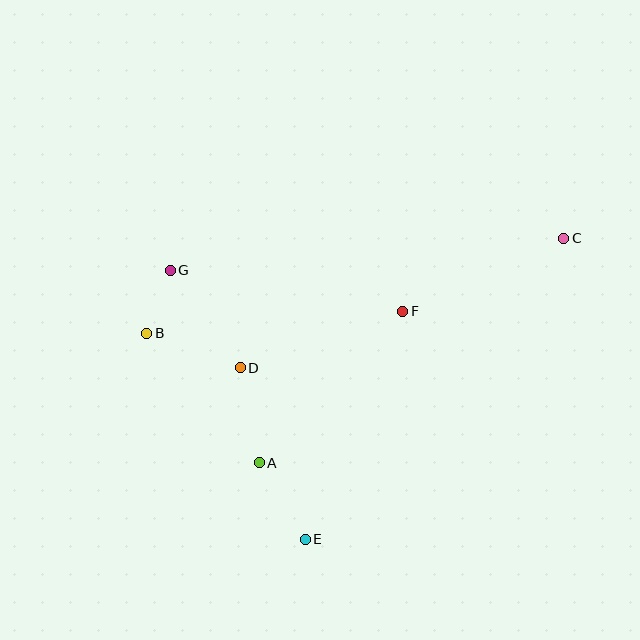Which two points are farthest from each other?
Points B and C are farthest from each other.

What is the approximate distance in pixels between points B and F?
The distance between B and F is approximately 257 pixels.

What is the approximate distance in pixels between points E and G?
The distance between E and G is approximately 301 pixels.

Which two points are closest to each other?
Points B and G are closest to each other.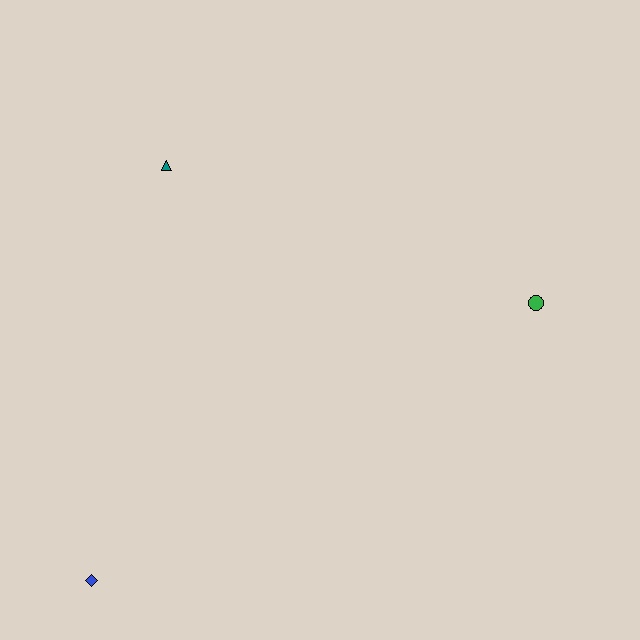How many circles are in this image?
There is 1 circle.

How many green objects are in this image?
There is 1 green object.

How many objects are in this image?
There are 3 objects.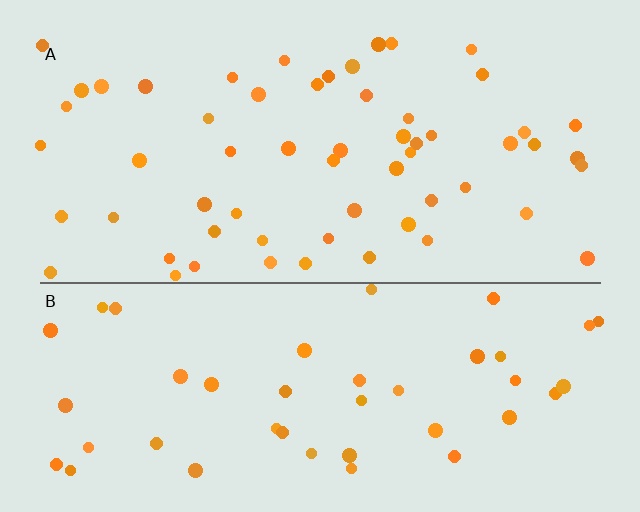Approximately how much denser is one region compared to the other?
Approximately 1.3× — region A over region B.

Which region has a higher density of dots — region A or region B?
A (the top).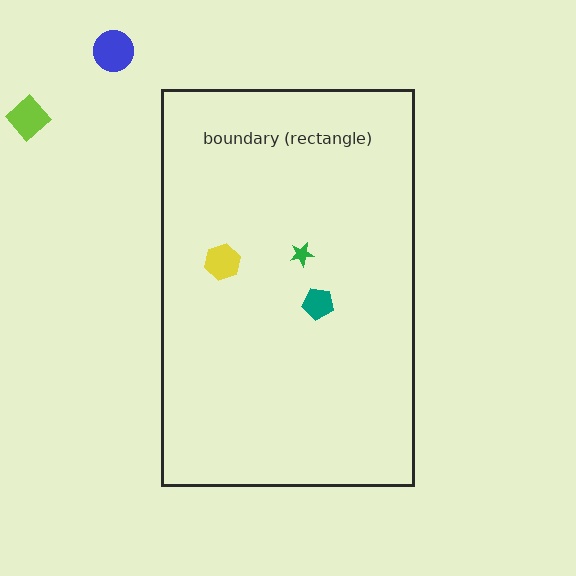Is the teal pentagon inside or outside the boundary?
Inside.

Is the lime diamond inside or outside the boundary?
Outside.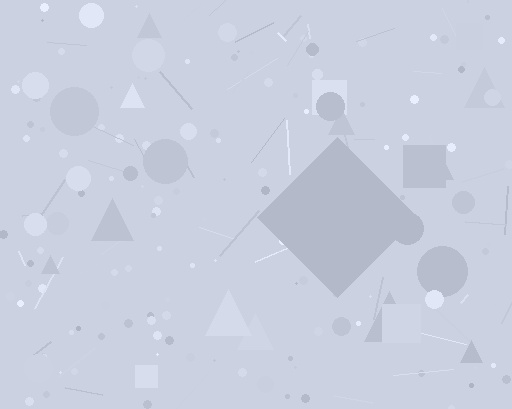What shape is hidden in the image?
A diamond is hidden in the image.